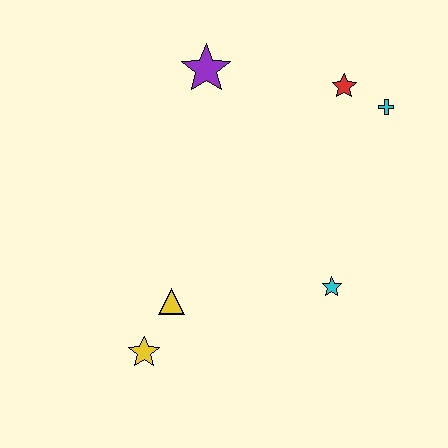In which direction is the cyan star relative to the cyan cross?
The cyan star is below the cyan cross.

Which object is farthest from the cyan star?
The purple star is farthest from the cyan star.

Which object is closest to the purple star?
The red star is closest to the purple star.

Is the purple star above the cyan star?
Yes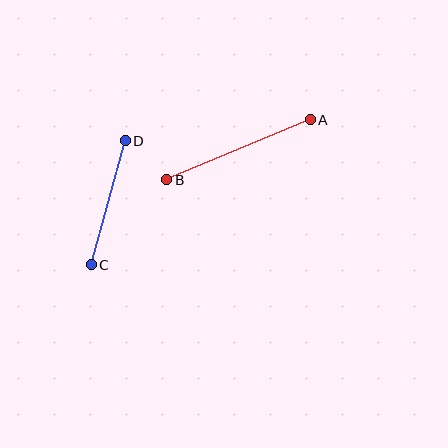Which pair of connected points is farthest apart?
Points A and B are farthest apart.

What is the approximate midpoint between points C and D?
The midpoint is at approximately (108, 203) pixels.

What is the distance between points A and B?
The distance is approximately 155 pixels.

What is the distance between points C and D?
The distance is approximately 129 pixels.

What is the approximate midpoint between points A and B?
The midpoint is at approximately (239, 150) pixels.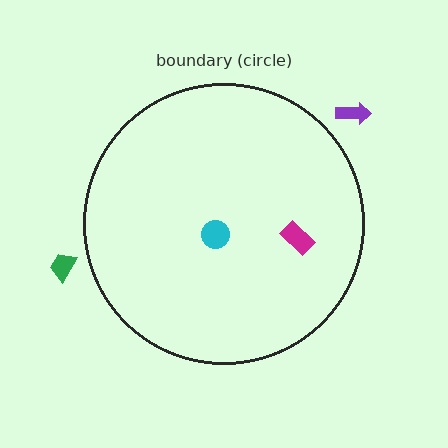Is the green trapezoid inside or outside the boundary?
Outside.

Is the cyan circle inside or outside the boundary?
Inside.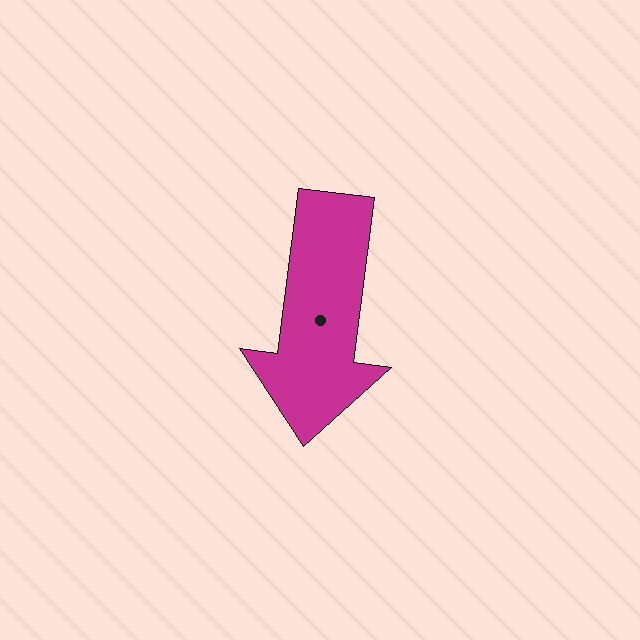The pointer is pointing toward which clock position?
Roughly 6 o'clock.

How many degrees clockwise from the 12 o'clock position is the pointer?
Approximately 187 degrees.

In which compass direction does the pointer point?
South.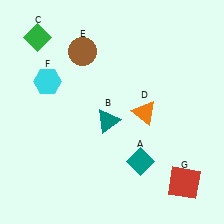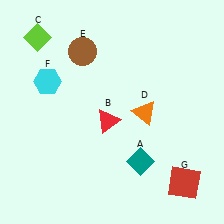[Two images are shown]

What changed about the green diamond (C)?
In Image 1, C is green. In Image 2, it changed to lime.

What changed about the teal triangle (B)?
In Image 1, B is teal. In Image 2, it changed to red.